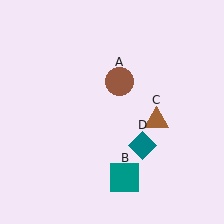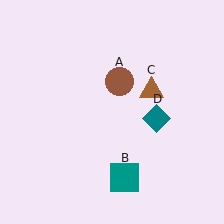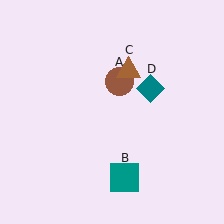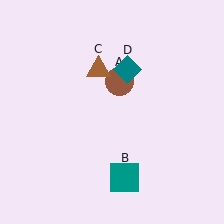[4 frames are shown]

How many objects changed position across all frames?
2 objects changed position: brown triangle (object C), teal diamond (object D).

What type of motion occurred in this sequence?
The brown triangle (object C), teal diamond (object D) rotated counterclockwise around the center of the scene.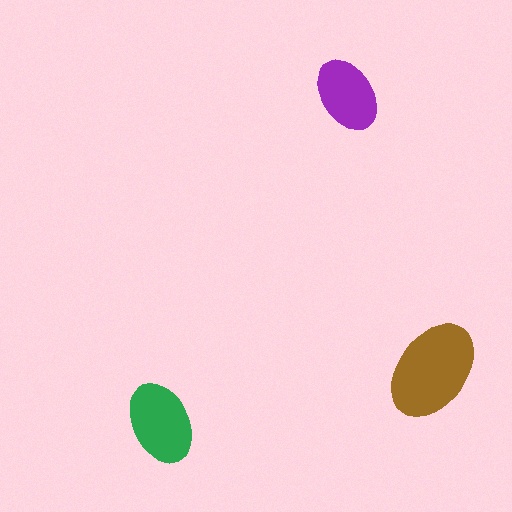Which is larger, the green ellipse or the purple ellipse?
The green one.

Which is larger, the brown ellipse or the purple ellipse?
The brown one.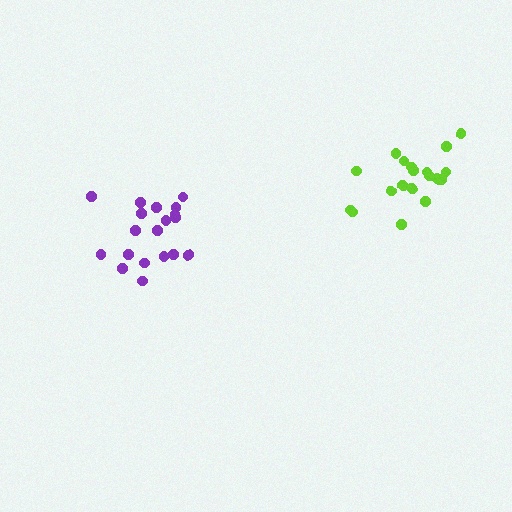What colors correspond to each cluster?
The clusters are colored: purple, lime.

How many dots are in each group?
Group 1: 20 dots, Group 2: 20 dots (40 total).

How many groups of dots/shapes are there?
There are 2 groups.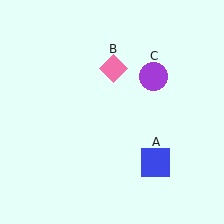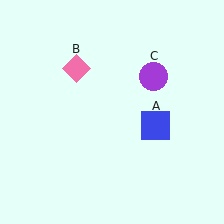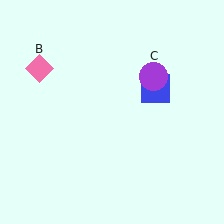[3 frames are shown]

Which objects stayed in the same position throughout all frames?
Purple circle (object C) remained stationary.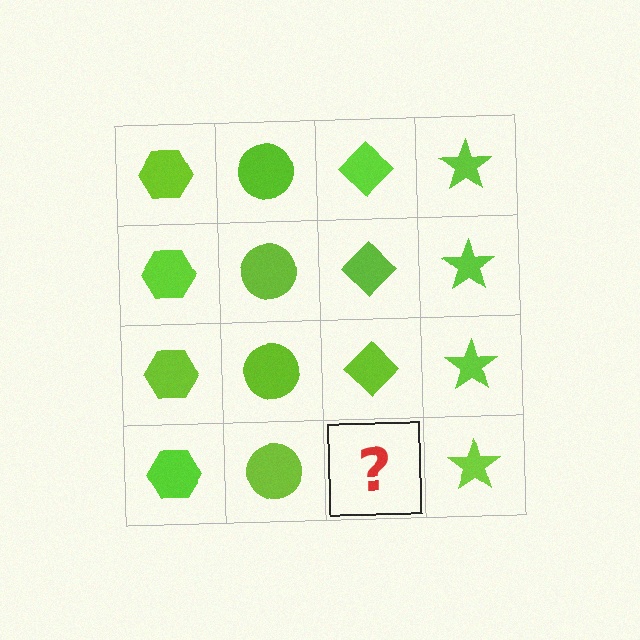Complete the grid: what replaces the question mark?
The question mark should be replaced with a lime diamond.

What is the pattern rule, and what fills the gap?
The rule is that each column has a consistent shape. The gap should be filled with a lime diamond.